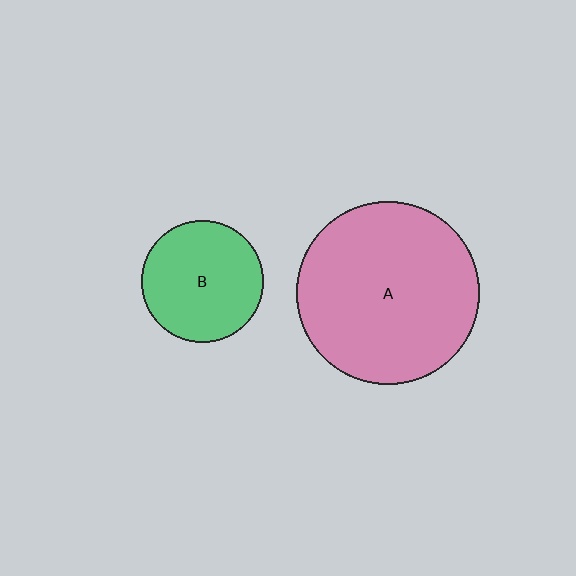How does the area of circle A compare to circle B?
Approximately 2.2 times.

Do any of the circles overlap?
No, none of the circles overlap.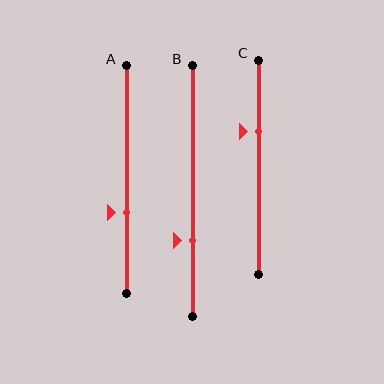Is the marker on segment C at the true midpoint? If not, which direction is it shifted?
No, the marker on segment C is shifted upward by about 17% of the segment length.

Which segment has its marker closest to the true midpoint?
Segment A has its marker closest to the true midpoint.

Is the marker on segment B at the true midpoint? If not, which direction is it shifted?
No, the marker on segment B is shifted downward by about 20% of the segment length.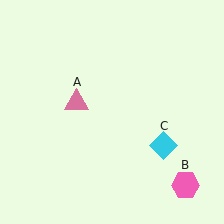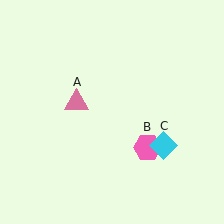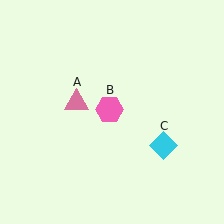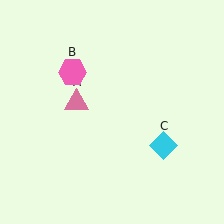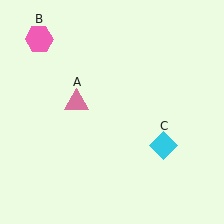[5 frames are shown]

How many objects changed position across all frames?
1 object changed position: pink hexagon (object B).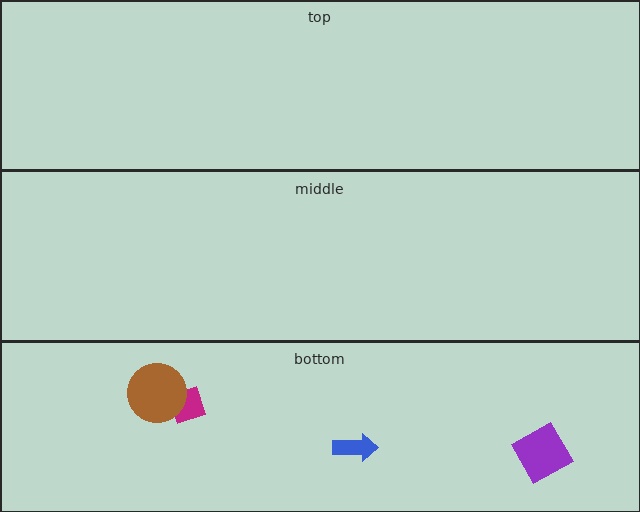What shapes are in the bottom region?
The purple square, the blue arrow, the magenta diamond, the brown circle.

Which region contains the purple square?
The bottom region.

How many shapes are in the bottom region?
4.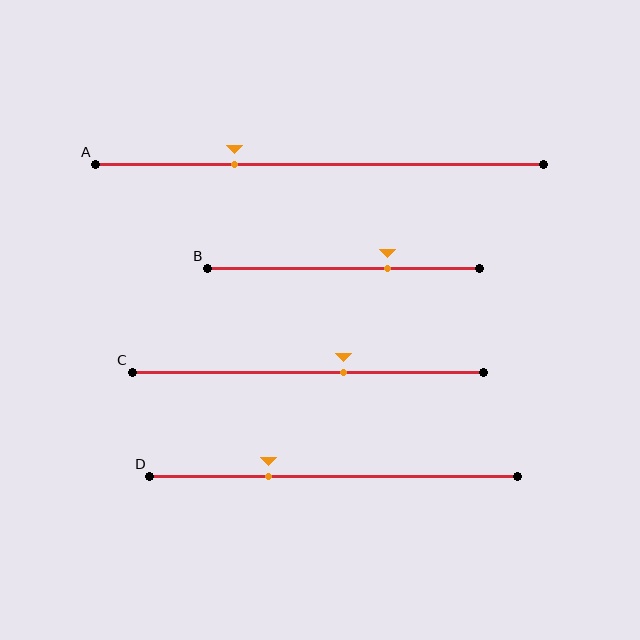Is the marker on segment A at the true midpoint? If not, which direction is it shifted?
No, the marker on segment A is shifted to the left by about 19% of the segment length.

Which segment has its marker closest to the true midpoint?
Segment C has its marker closest to the true midpoint.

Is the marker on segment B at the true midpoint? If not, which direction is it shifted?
No, the marker on segment B is shifted to the right by about 16% of the segment length.